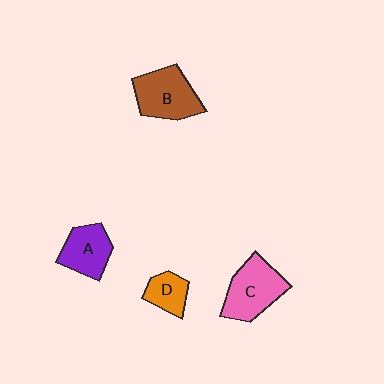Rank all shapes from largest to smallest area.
From largest to smallest: B (brown), C (pink), A (purple), D (orange).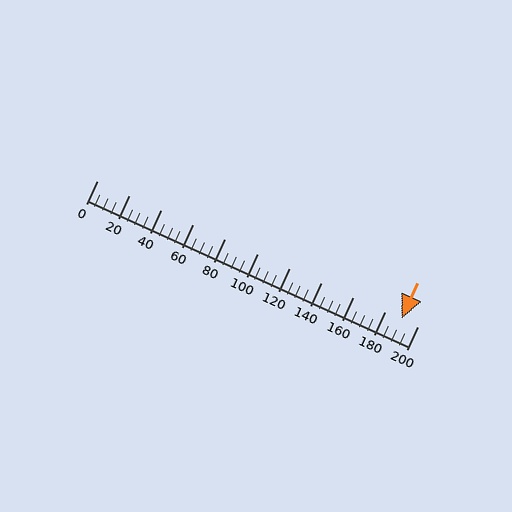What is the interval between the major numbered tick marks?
The major tick marks are spaced 20 units apart.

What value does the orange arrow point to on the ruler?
The orange arrow points to approximately 190.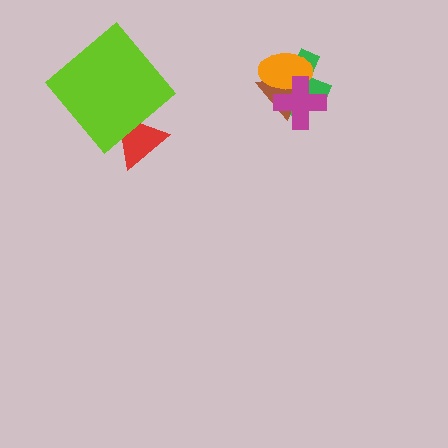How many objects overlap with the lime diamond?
1 object overlaps with the lime diamond.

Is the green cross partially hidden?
Yes, it is partially covered by another shape.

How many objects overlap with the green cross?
3 objects overlap with the green cross.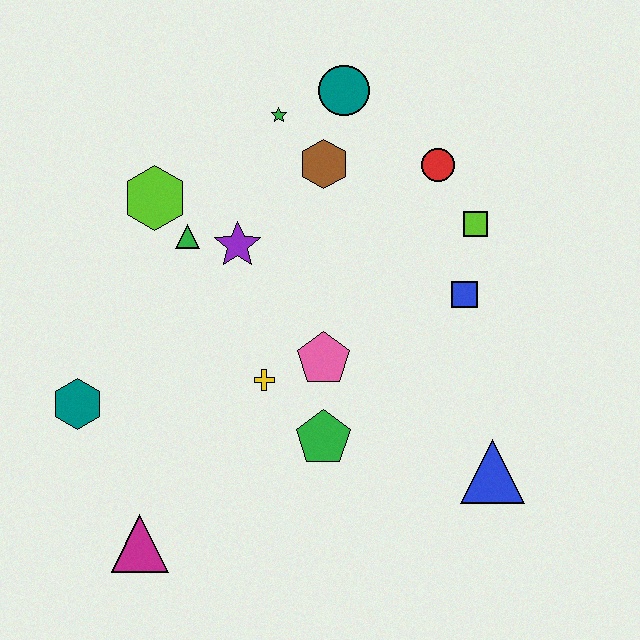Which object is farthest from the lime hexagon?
The blue triangle is farthest from the lime hexagon.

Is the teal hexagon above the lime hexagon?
No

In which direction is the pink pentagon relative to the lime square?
The pink pentagon is to the left of the lime square.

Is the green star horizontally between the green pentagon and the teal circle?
No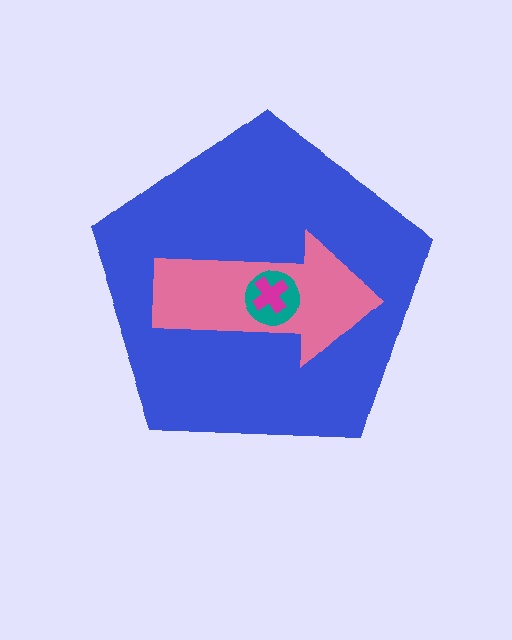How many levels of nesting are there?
4.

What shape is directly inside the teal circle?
The magenta cross.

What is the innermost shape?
The magenta cross.